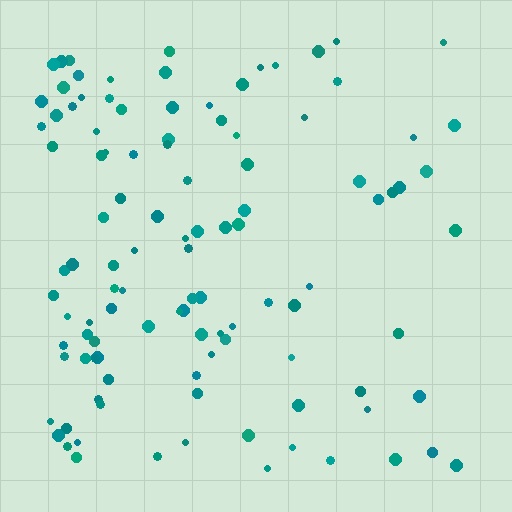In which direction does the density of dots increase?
From right to left, with the left side densest.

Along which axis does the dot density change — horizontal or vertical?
Horizontal.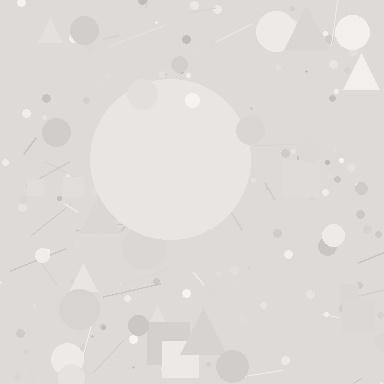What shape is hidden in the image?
A circle is hidden in the image.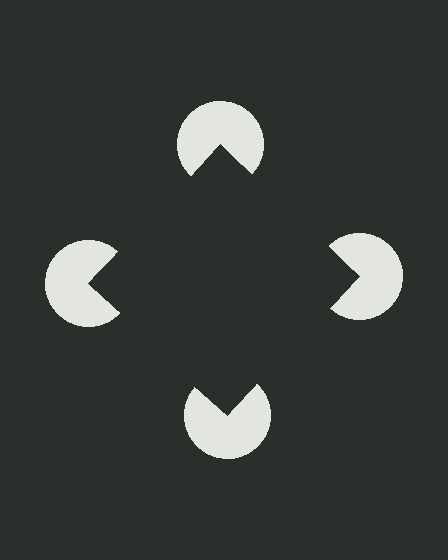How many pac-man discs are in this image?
There are 4 — one at each vertex of the illusory square.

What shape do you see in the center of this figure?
An illusory square — its edges are inferred from the aligned wedge cuts in the pac-man discs, not physically drawn.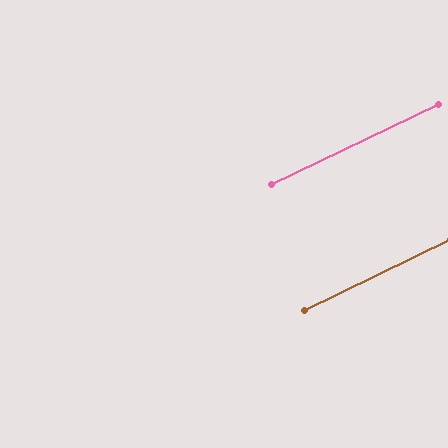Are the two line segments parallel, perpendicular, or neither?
Parallel — their directions differ by only 0.1°.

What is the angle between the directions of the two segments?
Approximately 0 degrees.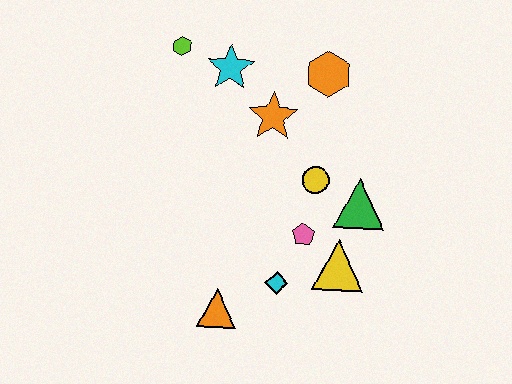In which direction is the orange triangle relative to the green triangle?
The orange triangle is to the left of the green triangle.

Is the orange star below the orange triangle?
No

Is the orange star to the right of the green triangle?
No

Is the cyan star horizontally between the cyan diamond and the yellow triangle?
No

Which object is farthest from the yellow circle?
The lime hexagon is farthest from the yellow circle.